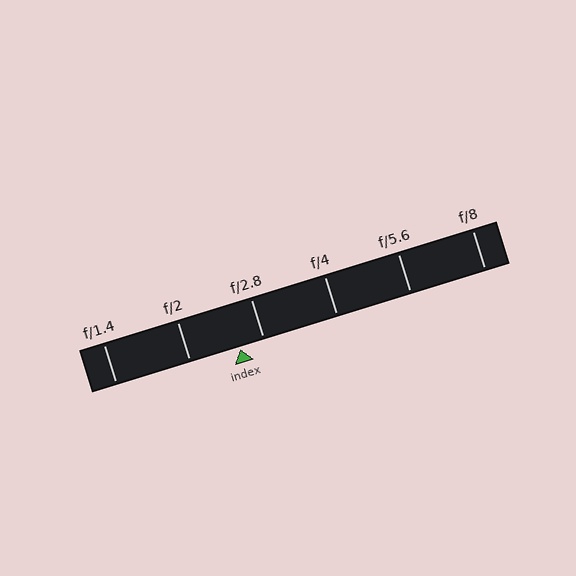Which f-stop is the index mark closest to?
The index mark is closest to f/2.8.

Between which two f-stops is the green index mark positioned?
The index mark is between f/2 and f/2.8.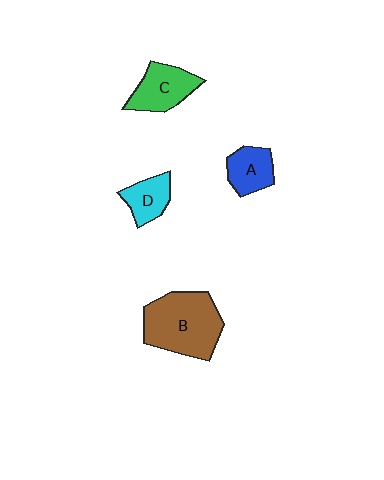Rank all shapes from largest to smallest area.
From largest to smallest: B (brown), C (green), A (blue), D (cyan).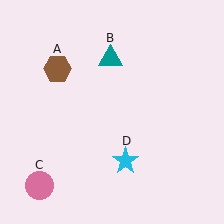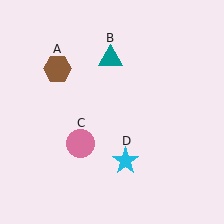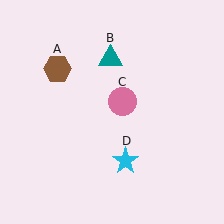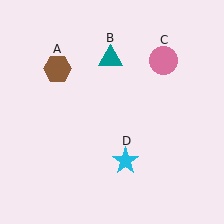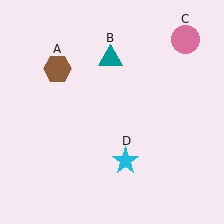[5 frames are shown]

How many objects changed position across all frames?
1 object changed position: pink circle (object C).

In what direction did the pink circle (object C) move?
The pink circle (object C) moved up and to the right.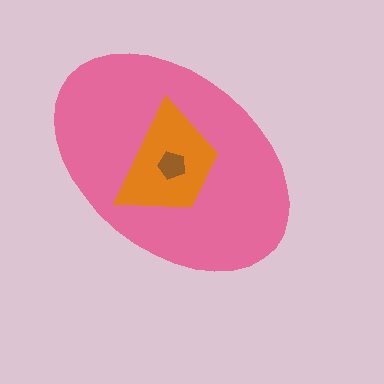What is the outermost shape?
The pink ellipse.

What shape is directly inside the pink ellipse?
The orange trapezoid.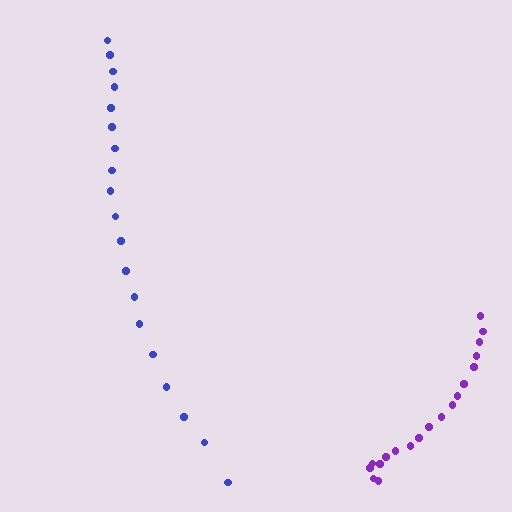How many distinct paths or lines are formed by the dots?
There are 2 distinct paths.